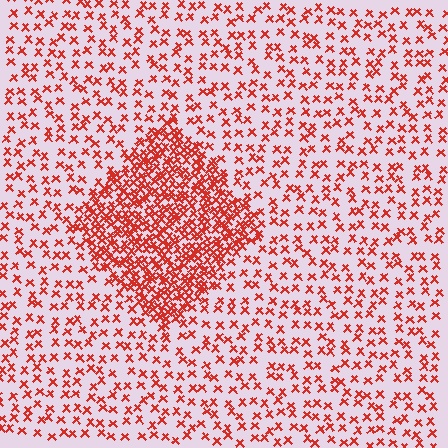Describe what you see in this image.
The image contains small red elements arranged at two different densities. A diamond-shaped region is visible where the elements are more densely packed than the surrounding area.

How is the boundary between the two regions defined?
The boundary is defined by a change in element density (approximately 2.8x ratio). All elements are the same color, size, and shape.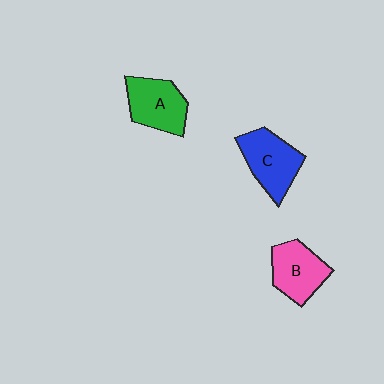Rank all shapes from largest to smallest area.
From largest to smallest: C (blue), A (green), B (pink).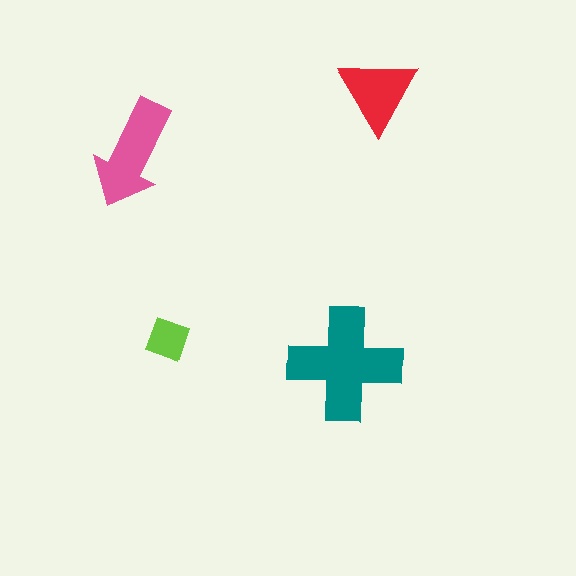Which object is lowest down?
The teal cross is bottommost.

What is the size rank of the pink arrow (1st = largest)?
2nd.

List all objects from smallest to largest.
The lime square, the red triangle, the pink arrow, the teal cross.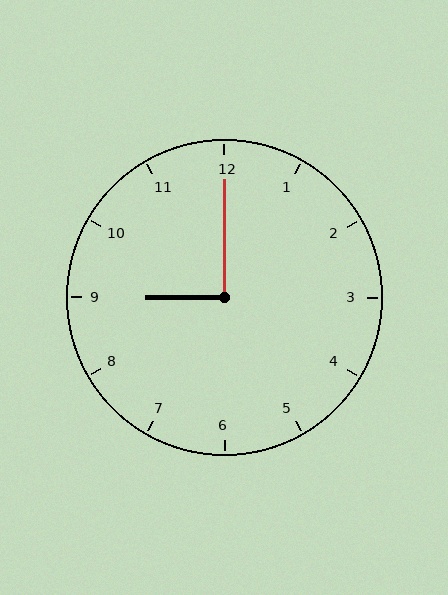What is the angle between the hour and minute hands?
Approximately 90 degrees.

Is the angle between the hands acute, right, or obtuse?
It is right.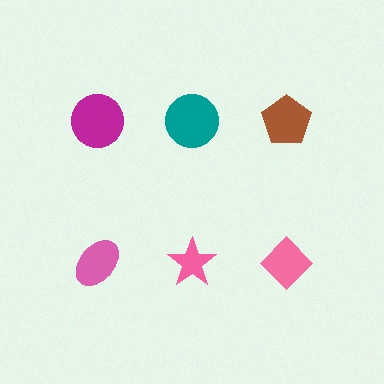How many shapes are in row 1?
3 shapes.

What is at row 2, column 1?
A pink ellipse.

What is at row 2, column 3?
A pink diamond.